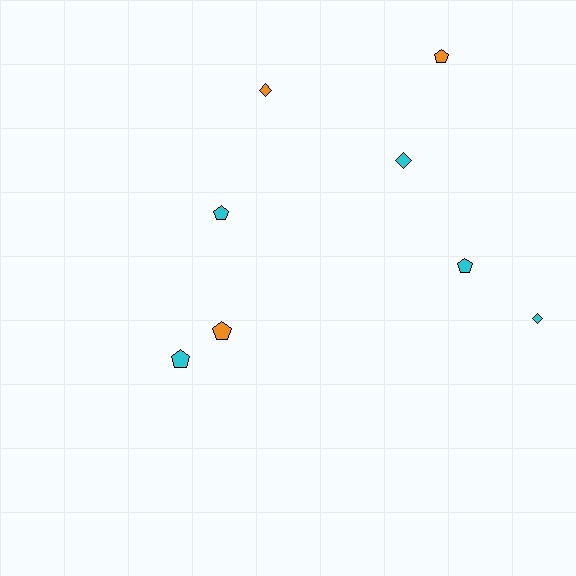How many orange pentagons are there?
There are 2 orange pentagons.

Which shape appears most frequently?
Pentagon, with 5 objects.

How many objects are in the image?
There are 8 objects.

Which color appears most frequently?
Cyan, with 5 objects.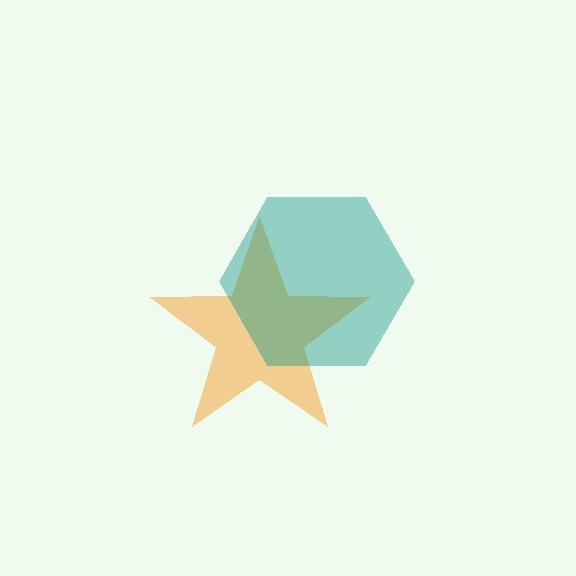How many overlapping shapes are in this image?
There are 2 overlapping shapes in the image.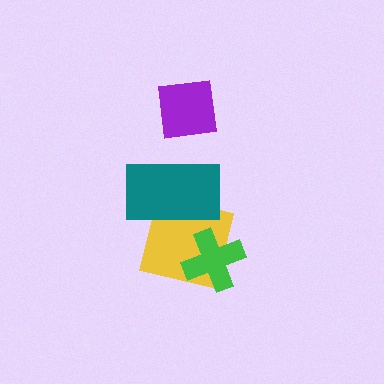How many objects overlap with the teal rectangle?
1 object overlaps with the teal rectangle.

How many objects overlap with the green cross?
1 object overlaps with the green cross.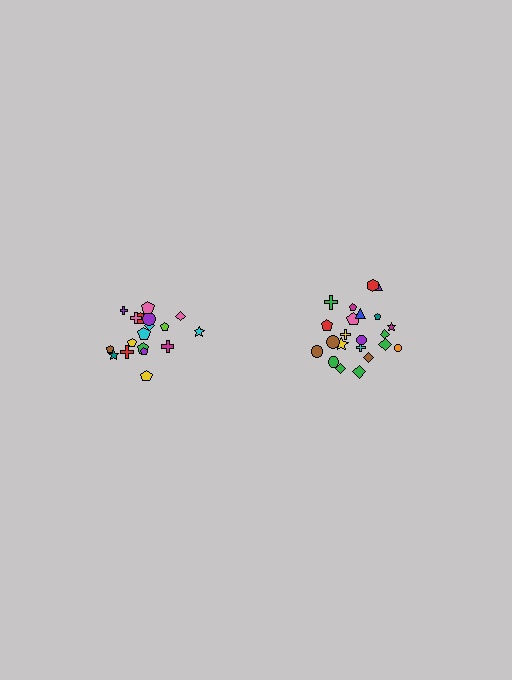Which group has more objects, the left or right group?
The right group.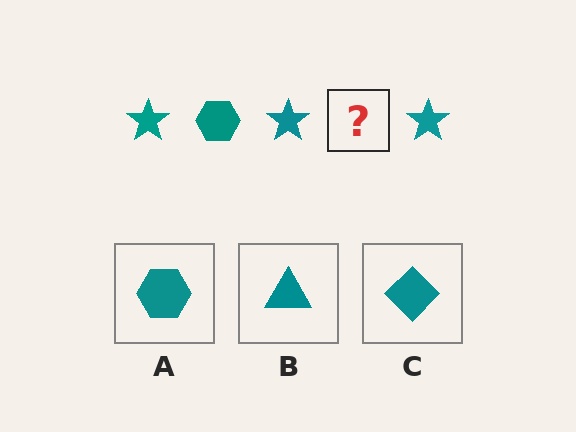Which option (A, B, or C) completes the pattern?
A.